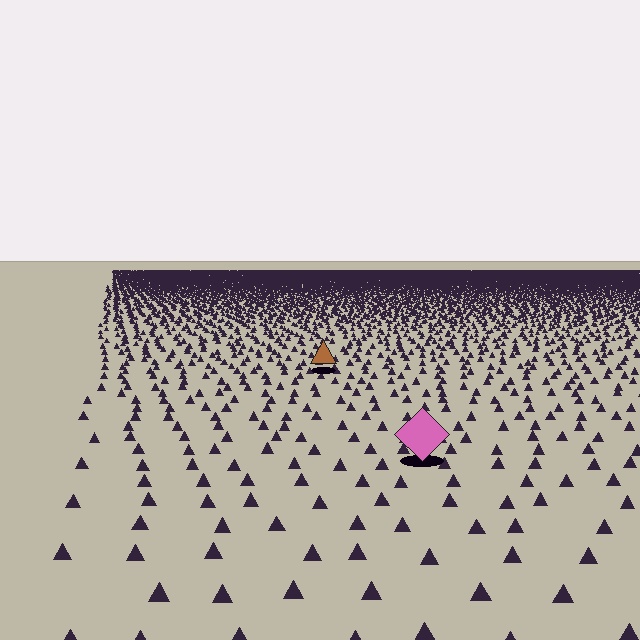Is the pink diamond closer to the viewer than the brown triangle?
Yes. The pink diamond is closer — you can tell from the texture gradient: the ground texture is coarser near it.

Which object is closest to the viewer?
The pink diamond is closest. The texture marks near it are larger and more spread out.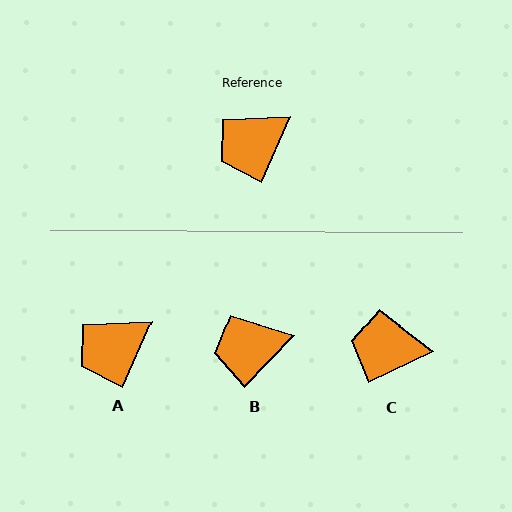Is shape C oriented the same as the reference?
No, it is off by about 40 degrees.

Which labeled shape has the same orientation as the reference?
A.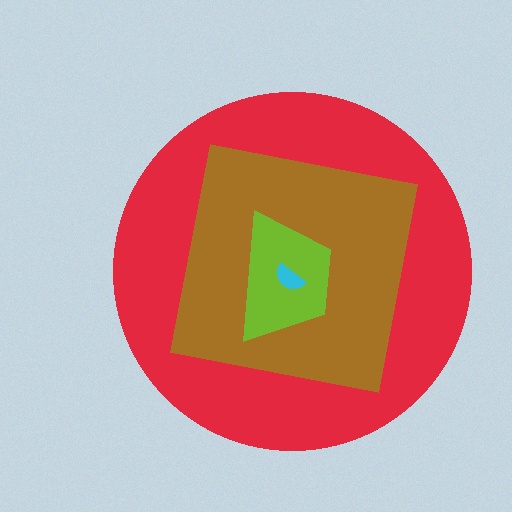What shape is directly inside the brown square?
The lime trapezoid.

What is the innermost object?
The cyan semicircle.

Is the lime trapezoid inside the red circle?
Yes.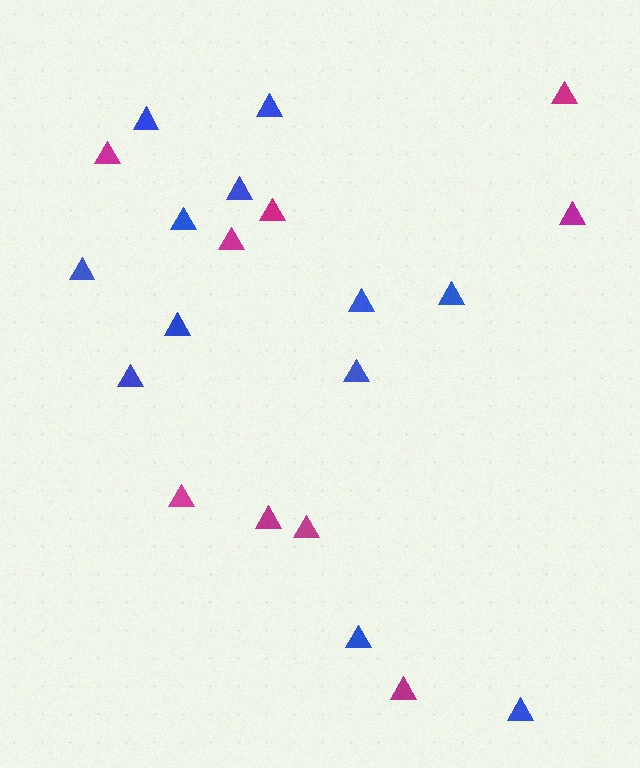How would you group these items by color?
There are 2 groups: one group of magenta triangles (9) and one group of blue triangles (12).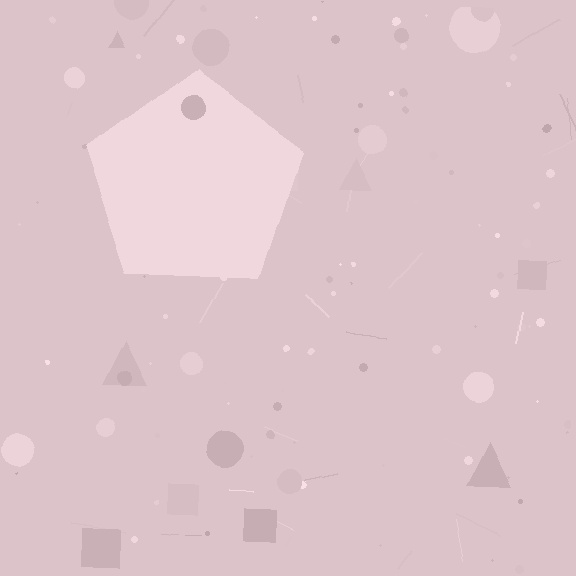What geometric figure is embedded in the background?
A pentagon is embedded in the background.